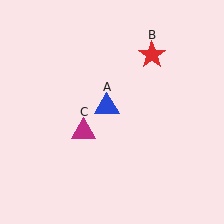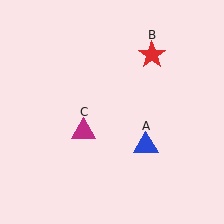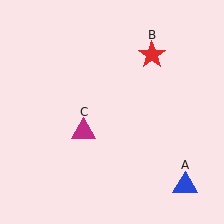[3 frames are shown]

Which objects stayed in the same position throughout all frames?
Red star (object B) and magenta triangle (object C) remained stationary.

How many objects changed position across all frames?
1 object changed position: blue triangle (object A).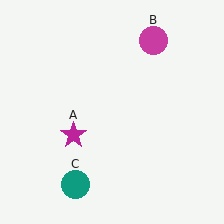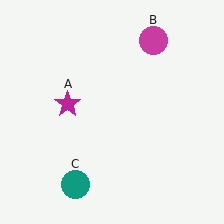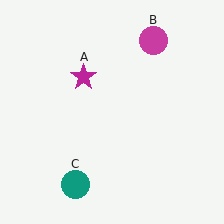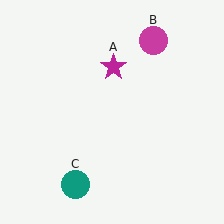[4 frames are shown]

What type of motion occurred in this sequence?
The magenta star (object A) rotated clockwise around the center of the scene.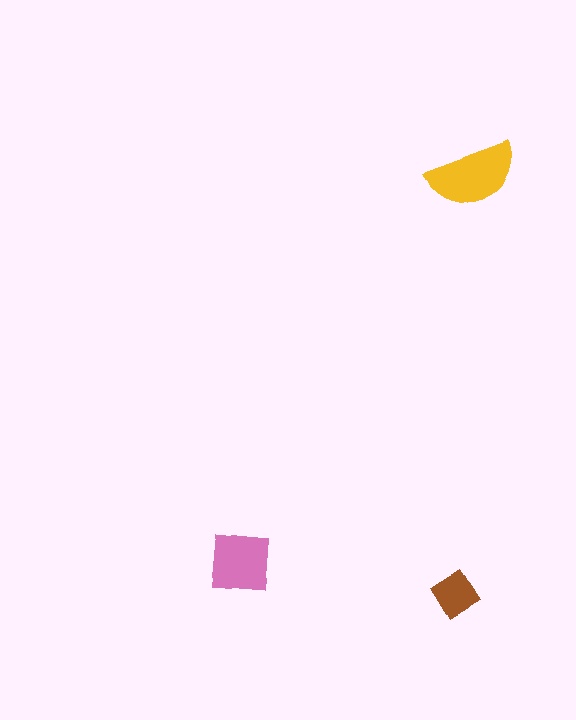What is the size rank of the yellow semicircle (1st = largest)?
1st.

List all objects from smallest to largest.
The brown diamond, the pink square, the yellow semicircle.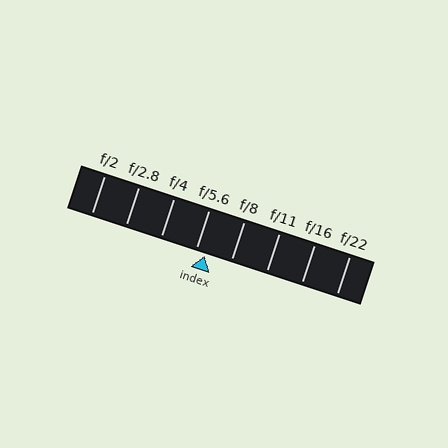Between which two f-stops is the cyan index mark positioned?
The index mark is between f/5.6 and f/8.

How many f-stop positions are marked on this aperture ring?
There are 8 f-stop positions marked.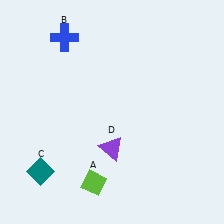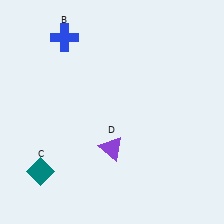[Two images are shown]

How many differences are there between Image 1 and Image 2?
There is 1 difference between the two images.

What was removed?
The lime diamond (A) was removed in Image 2.